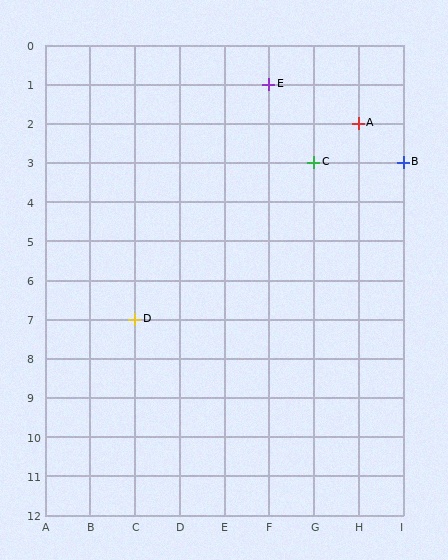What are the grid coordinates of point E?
Point E is at grid coordinates (F, 1).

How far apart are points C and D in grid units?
Points C and D are 4 columns and 4 rows apart (about 5.7 grid units diagonally).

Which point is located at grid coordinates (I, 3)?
Point B is at (I, 3).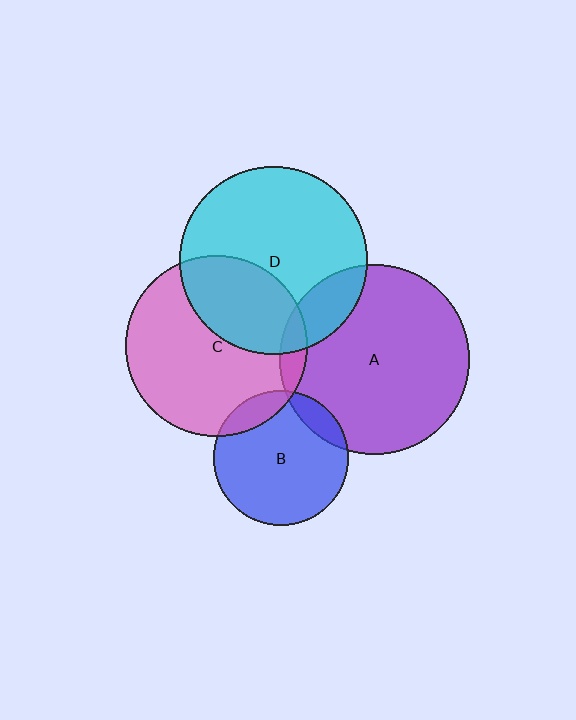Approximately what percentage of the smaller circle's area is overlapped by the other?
Approximately 15%.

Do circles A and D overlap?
Yes.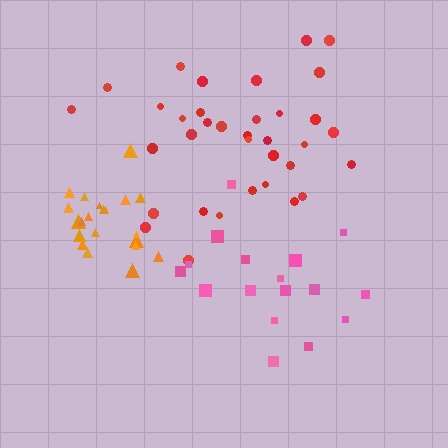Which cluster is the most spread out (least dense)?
Pink.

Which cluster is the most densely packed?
Orange.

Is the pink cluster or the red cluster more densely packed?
Red.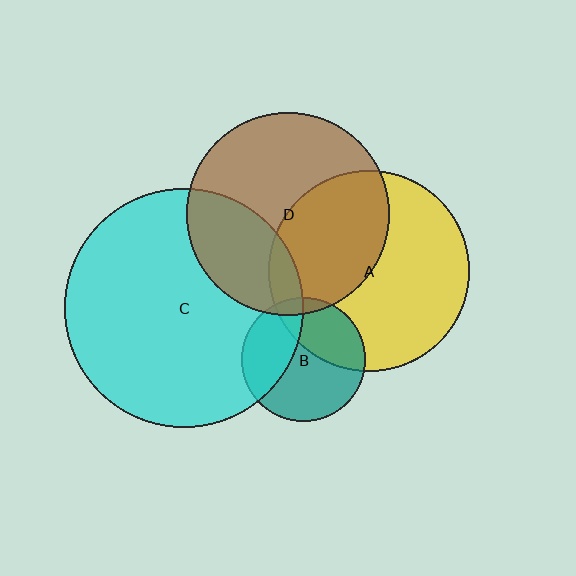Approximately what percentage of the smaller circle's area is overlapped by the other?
Approximately 30%.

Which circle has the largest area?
Circle C (cyan).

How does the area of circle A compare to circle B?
Approximately 2.6 times.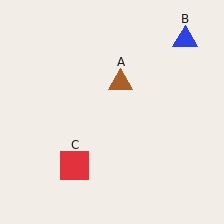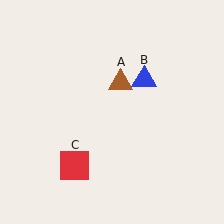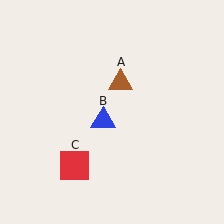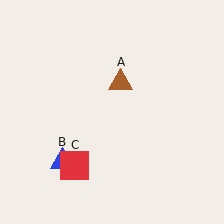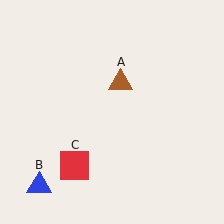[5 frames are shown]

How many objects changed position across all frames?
1 object changed position: blue triangle (object B).